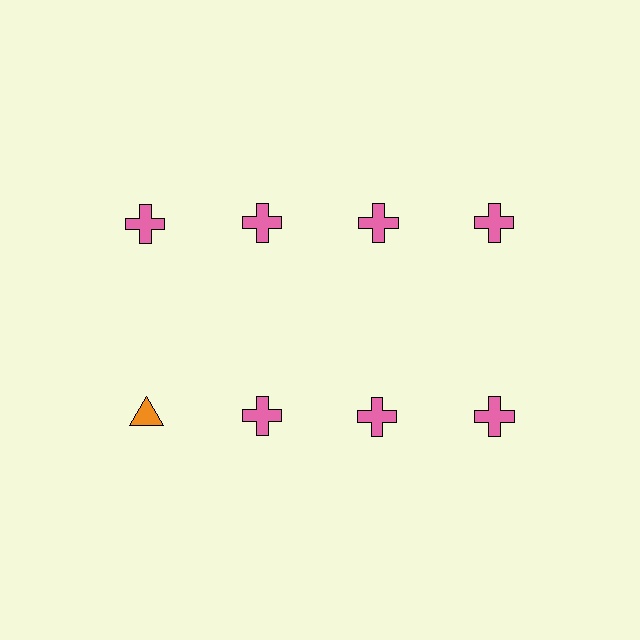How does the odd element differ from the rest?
It differs in both color (orange instead of pink) and shape (triangle instead of cross).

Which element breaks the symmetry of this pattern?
The orange triangle in the second row, leftmost column breaks the symmetry. All other shapes are pink crosses.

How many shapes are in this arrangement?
There are 8 shapes arranged in a grid pattern.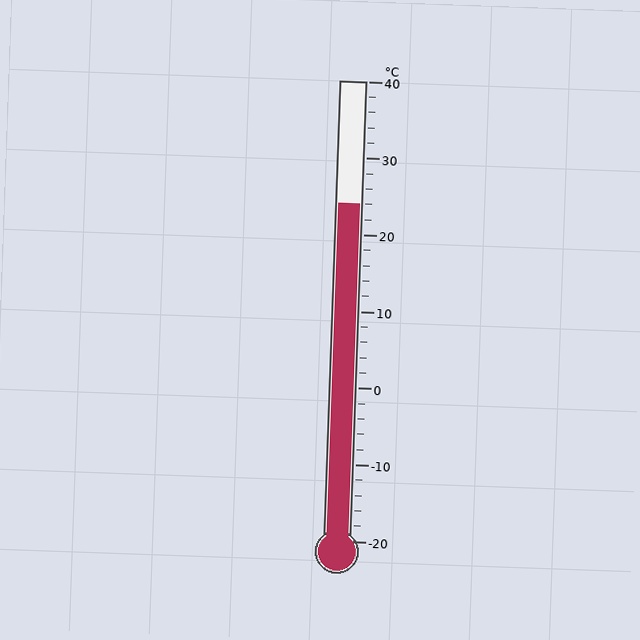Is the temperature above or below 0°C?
The temperature is above 0°C.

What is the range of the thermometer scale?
The thermometer scale ranges from -20°C to 40°C.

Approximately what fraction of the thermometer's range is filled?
The thermometer is filled to approximately 75% of its range.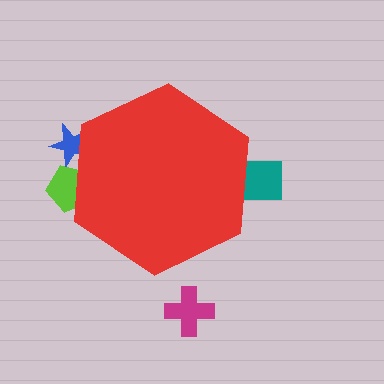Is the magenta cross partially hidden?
No, the magenta cross is fully visible.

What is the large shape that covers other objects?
A red hexagon.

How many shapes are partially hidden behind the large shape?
3 shapes are partially hidden.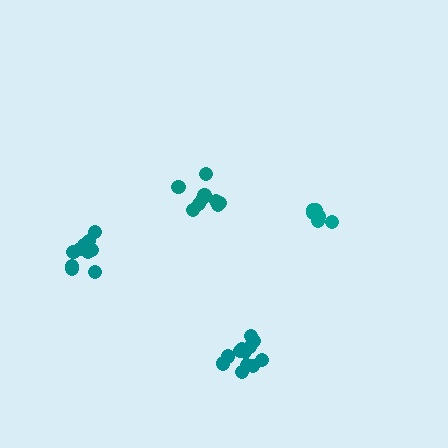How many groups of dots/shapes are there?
There are 4 groups.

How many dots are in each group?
Group 1: 10 dots, Group 2: 7 dots, Group 3: 12 dots, Group 4: 10 dots (39 total).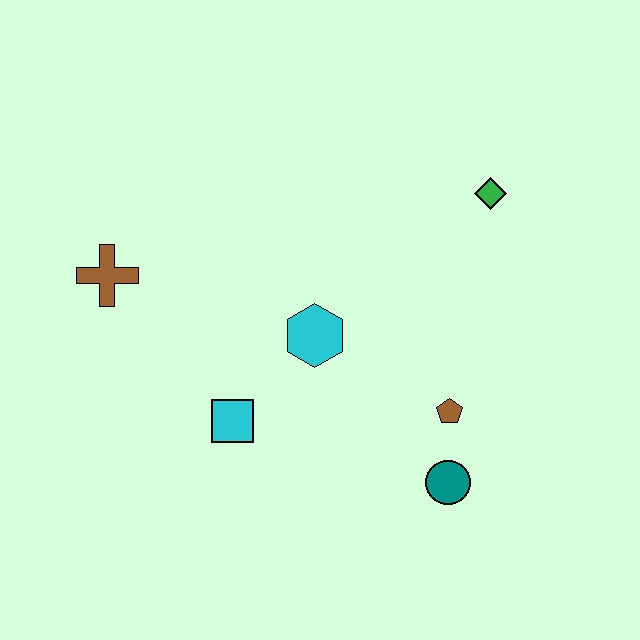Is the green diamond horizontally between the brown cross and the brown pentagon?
No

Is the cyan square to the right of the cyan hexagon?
No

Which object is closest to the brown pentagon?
The teal circle is closest to the brown pentagon.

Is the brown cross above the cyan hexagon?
Yes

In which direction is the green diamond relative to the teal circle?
The green diamond is above the teal circle.